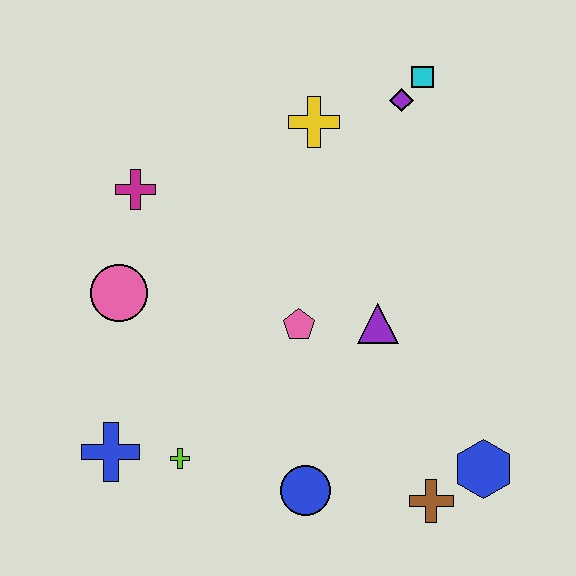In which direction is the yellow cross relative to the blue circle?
The yellow cross is above the blue circle.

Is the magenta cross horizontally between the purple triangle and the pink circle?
Yes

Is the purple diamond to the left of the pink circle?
No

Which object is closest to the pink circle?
The magenta cross is closest to the pink circle.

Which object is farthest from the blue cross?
The cyan square is farthest from the blue cross.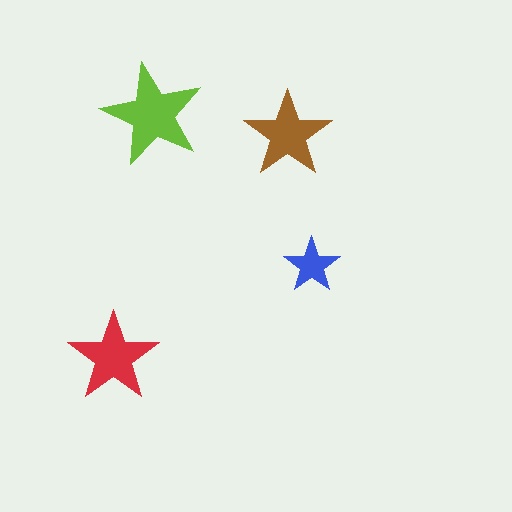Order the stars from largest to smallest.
the lime one, the red one, the brown one, the blue one.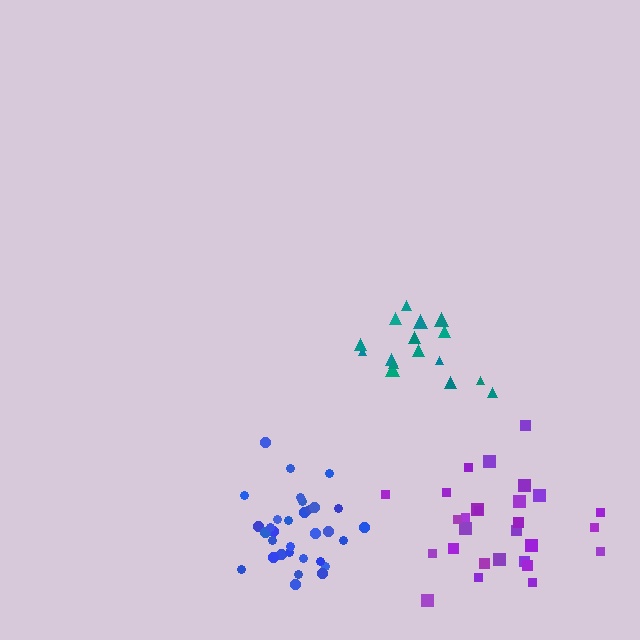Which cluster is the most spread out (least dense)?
Purple.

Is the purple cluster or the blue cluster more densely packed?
Blue.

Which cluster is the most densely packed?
Blue.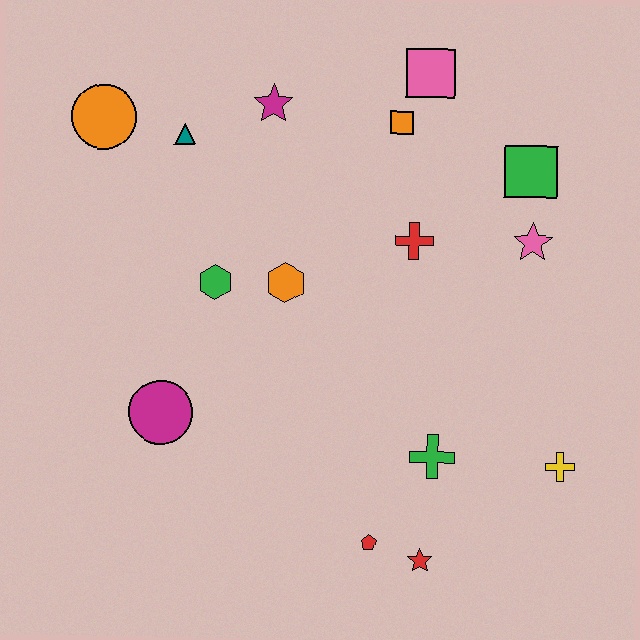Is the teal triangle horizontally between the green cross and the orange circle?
Yes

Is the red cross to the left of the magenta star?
No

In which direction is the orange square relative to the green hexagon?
The orange square is to the right of the green hexagon.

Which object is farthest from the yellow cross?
The orange circle is farthest from the yellow cross.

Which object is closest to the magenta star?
The teal triangle is closest to the magenta star.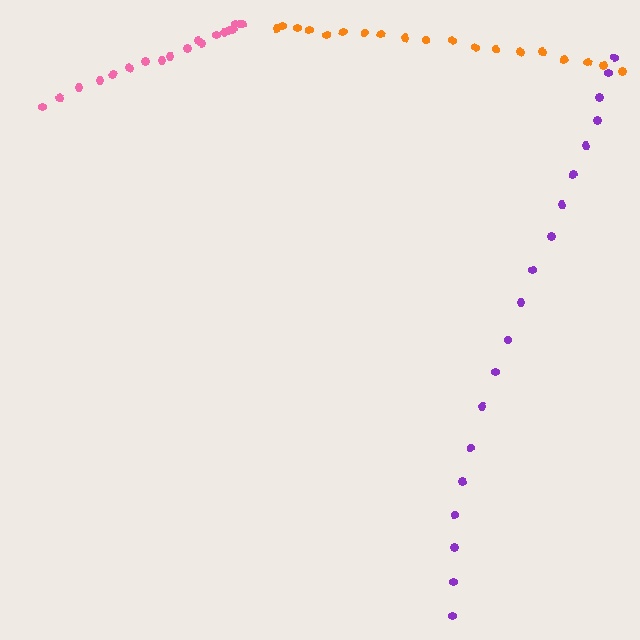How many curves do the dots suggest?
There are 3 distinct paths.